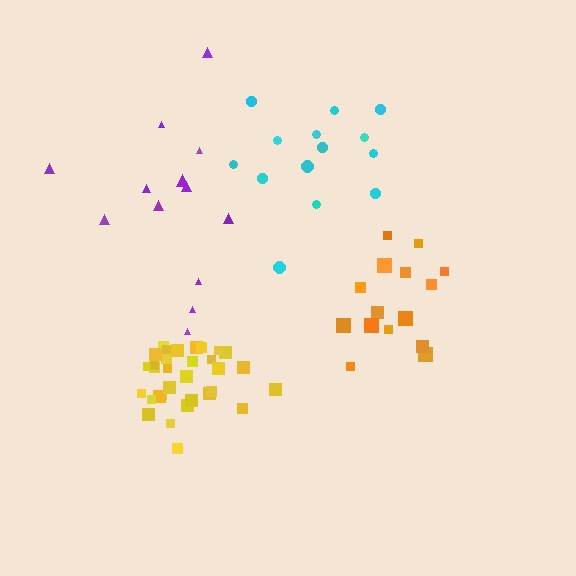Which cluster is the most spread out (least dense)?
Purple.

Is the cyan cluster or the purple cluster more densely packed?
Cyan.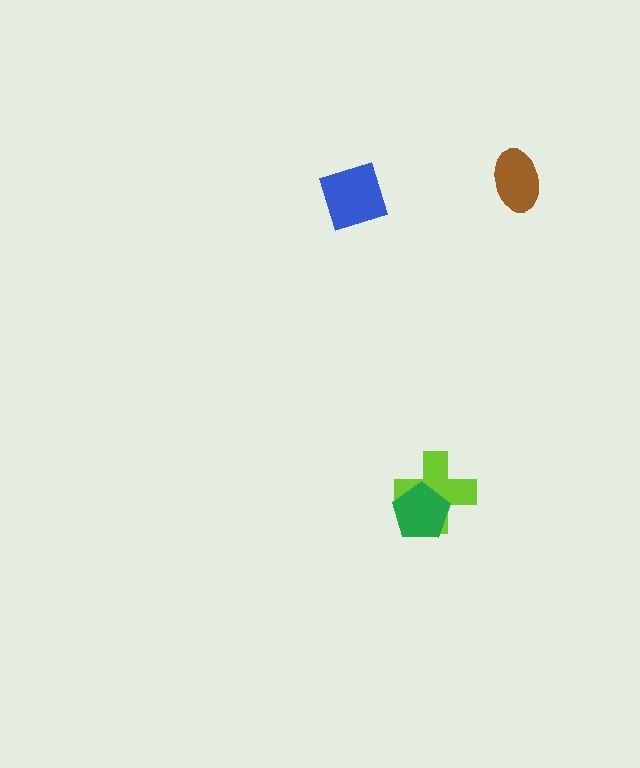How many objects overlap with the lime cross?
1 object overlaps with the lime cross.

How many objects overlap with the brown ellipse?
0 objects overlap with the brown ellipse.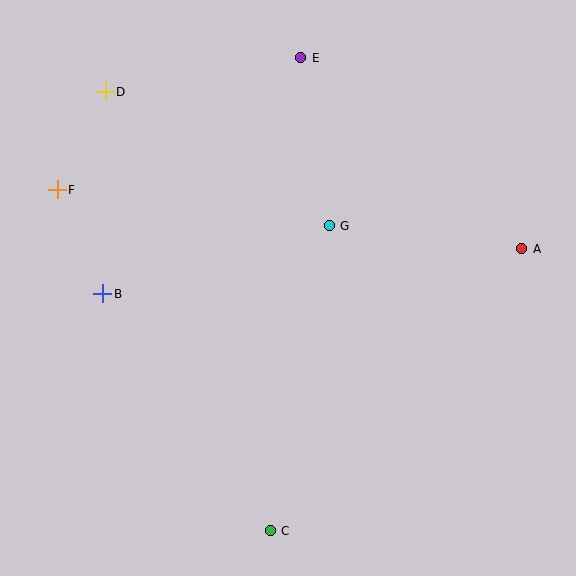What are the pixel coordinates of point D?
Point D is at (105, 92).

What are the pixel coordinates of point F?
Point F is at (57, 190).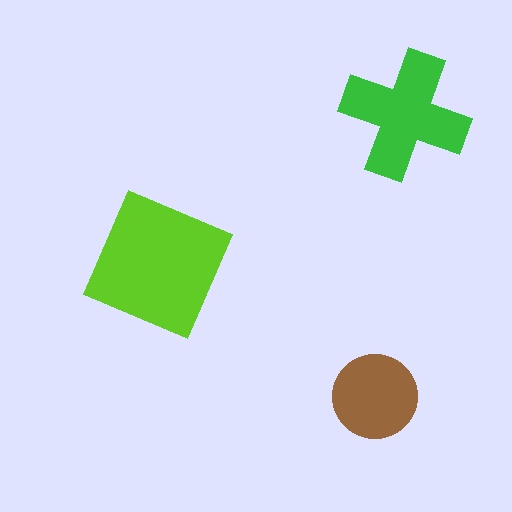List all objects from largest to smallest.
The lime square, the green cross, the brown circle.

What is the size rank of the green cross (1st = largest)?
2nd.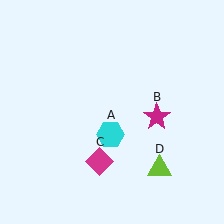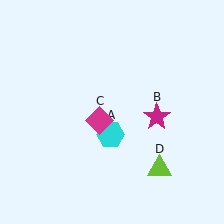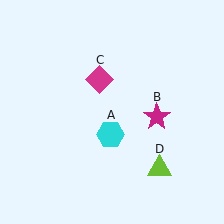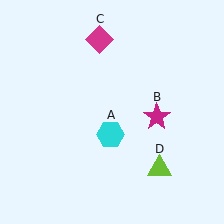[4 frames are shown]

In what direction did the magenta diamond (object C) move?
The magenta diamond (object C) moved up.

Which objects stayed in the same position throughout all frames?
Cyan hexagon (object A) and magenta star (object B) and lime triangle (object D) remained stationary.